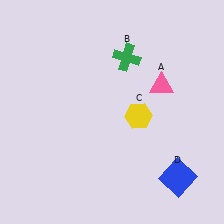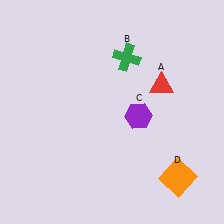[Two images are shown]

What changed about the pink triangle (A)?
In Image 1, A is pink. In Image 2, it changed to red.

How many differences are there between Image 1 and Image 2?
There are 3 differences between the two images.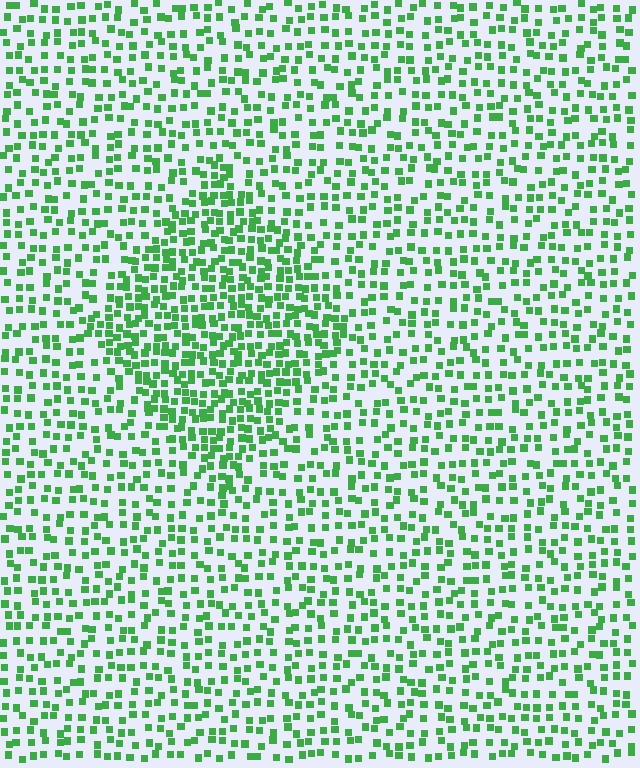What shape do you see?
I see a diamond.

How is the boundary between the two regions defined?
The boundary is defined by a change in element density (approximately 1.8x ratio). All elements are the same color, size, and shape.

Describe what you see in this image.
The image contains small green elements arranged at two different densities. A diamond-shaped region is visible where the elements are more densely packed than the surrounding area.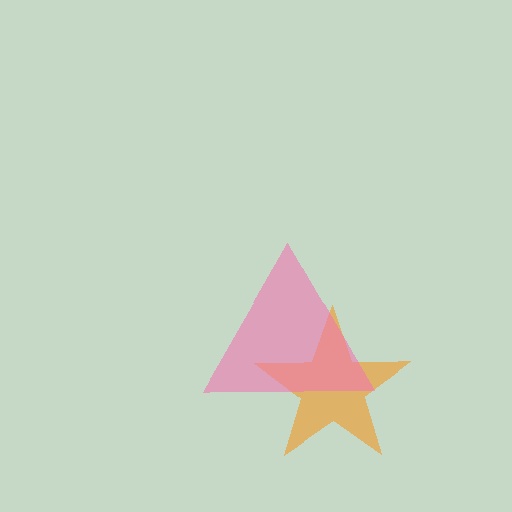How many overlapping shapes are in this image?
There are 2 overlapping shapes in the image.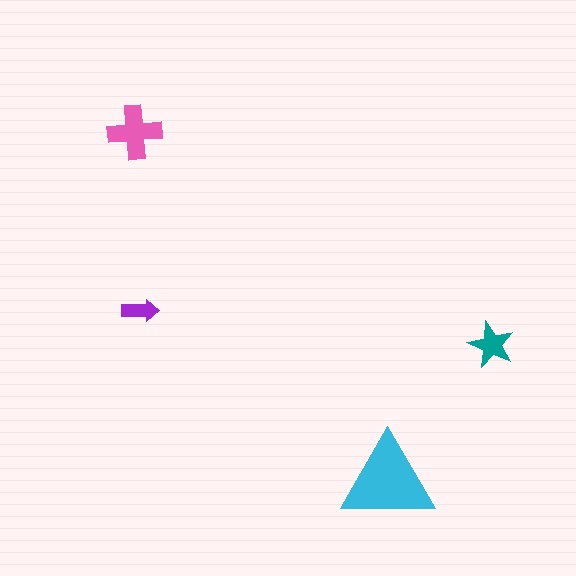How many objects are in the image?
There are 4 objects in the image.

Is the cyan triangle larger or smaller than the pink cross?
Larger.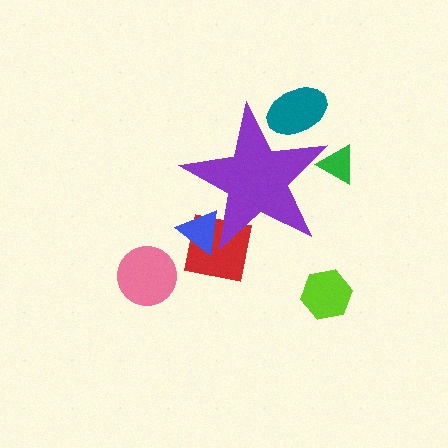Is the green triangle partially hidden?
Yes, the green triangle is partially hidden behind the purple star.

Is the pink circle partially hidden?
No, the pink circle is fully visible.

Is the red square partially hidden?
Yes, the red square is partially hidden behind the purple star.